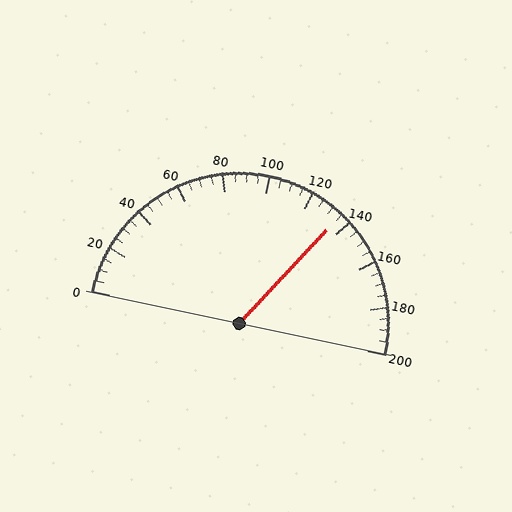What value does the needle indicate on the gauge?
The needle indicates approximately 135.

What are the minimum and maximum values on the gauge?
The gauge ranges from 0 to 200.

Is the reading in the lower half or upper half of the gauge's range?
The reading is in the upper half of the range (0 to 200).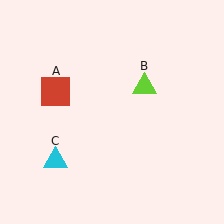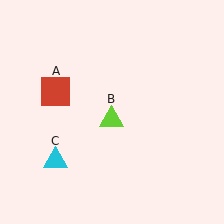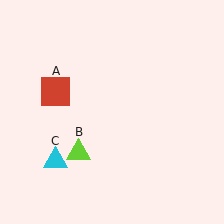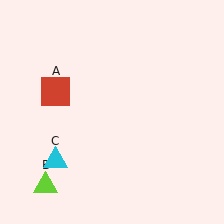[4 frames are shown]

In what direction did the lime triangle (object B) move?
The lime triangle (object B) moved down and to the left.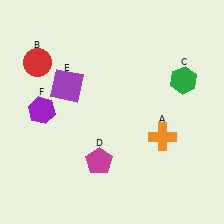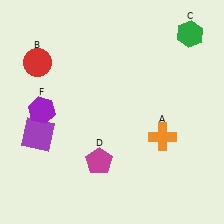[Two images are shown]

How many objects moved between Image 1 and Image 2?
2 objects moved between the two images.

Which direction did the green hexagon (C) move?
The green hexagon (C) moved up.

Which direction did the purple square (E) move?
The purple square (E) moved down.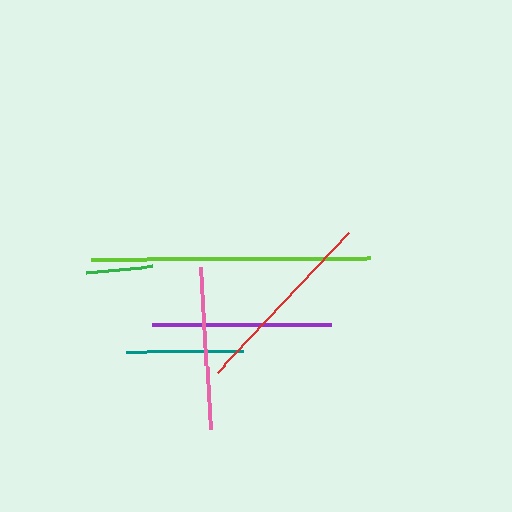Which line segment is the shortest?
The green line is the shortest at approximately 66 pixels.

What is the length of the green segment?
The green segment is approximately 66 pixels long.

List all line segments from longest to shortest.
From longest to shortest: lime, red, purple, pink, teal, green.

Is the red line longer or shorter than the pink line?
The red line is longer than the pink line.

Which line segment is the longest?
The lime line is the longest at approximately 279 pixels.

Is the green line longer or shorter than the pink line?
The pink line is longer than the green line.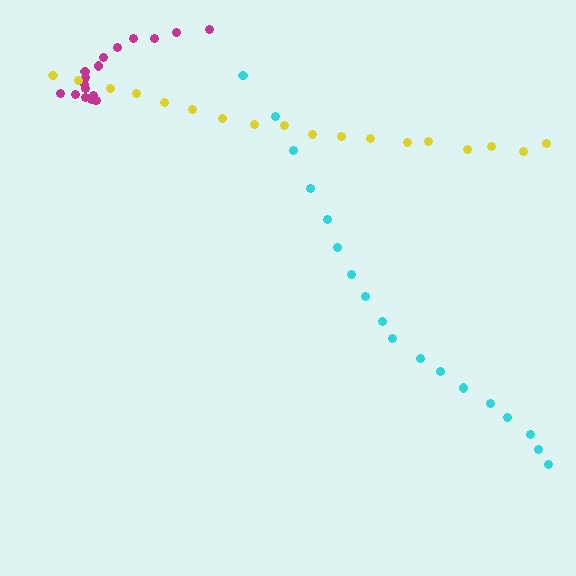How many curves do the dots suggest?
There are 3 distinct paths.